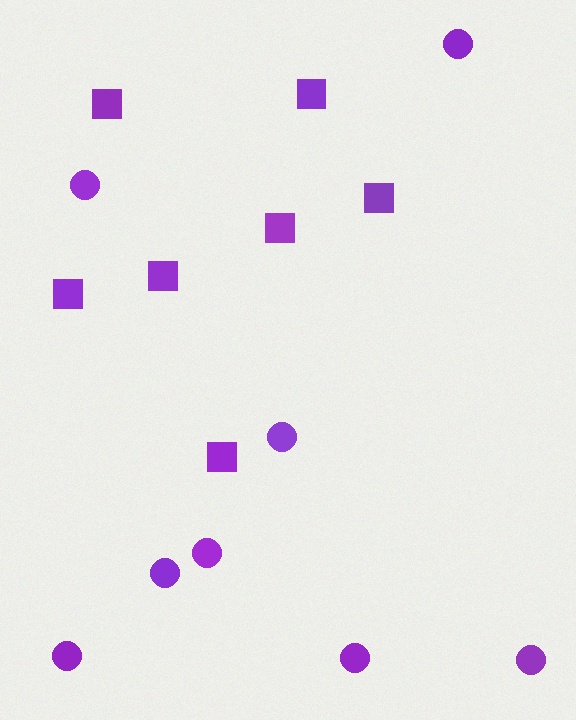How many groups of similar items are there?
There are 2 groups: one group of circles (8) and one group of squares (7).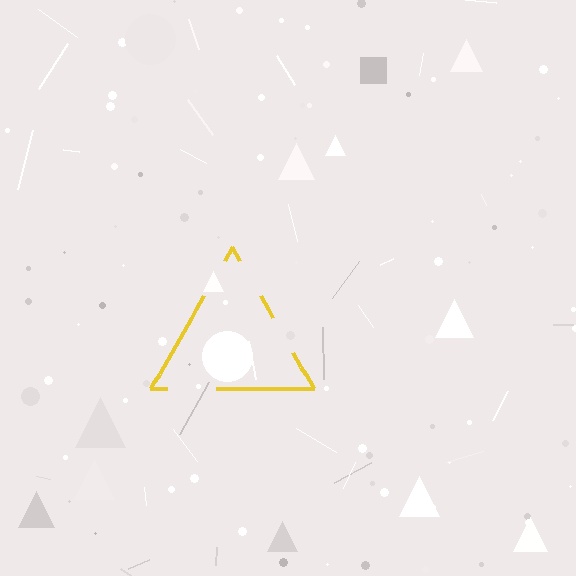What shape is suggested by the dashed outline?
The dashed outline suggests a triangle.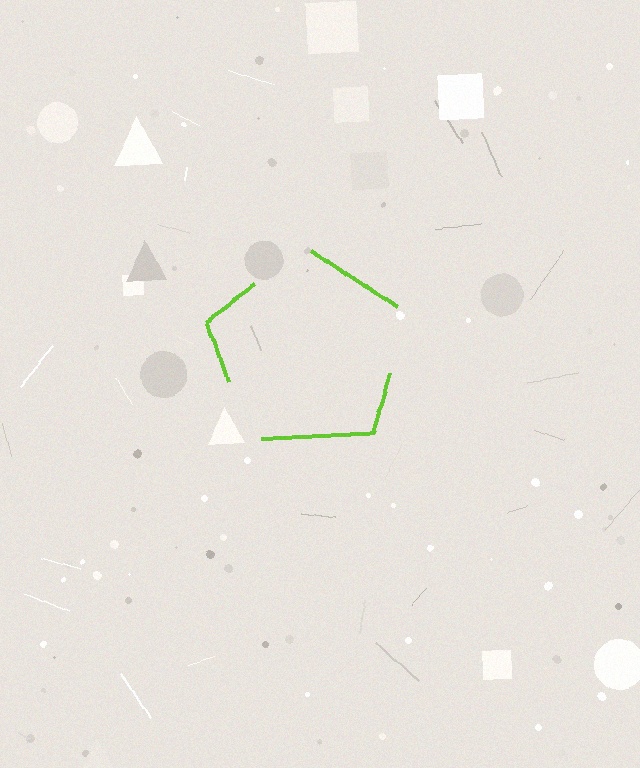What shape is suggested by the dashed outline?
The dashed outline suggests a pentagon.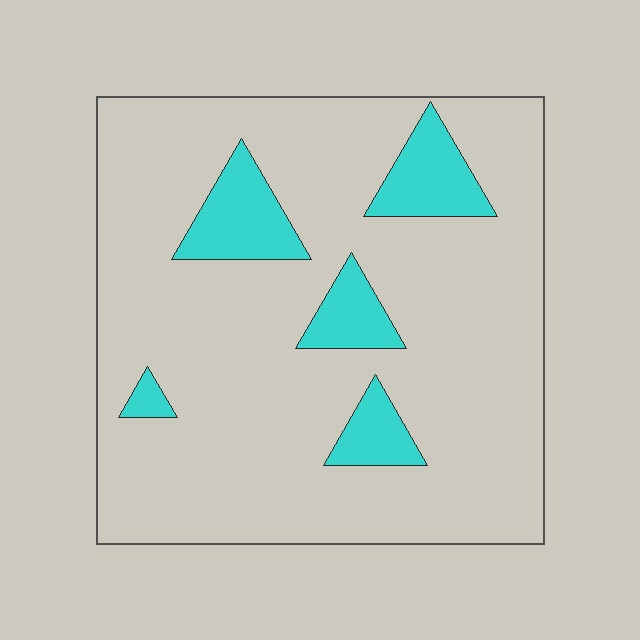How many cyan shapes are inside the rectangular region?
5.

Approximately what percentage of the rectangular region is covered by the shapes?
Approximately 15%.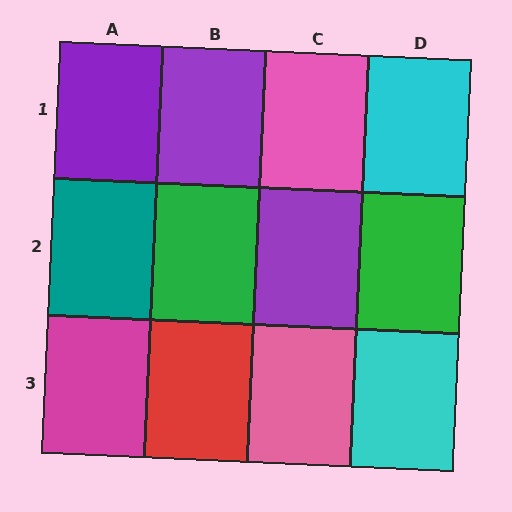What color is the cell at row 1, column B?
Purple.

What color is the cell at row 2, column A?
Teal.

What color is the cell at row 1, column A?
Purple.